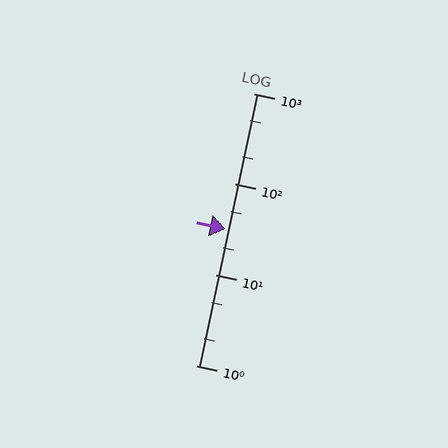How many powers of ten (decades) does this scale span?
The scale spans 3 decades, from 1 to 1000.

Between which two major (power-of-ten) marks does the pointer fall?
The pointer is between 10 and 100.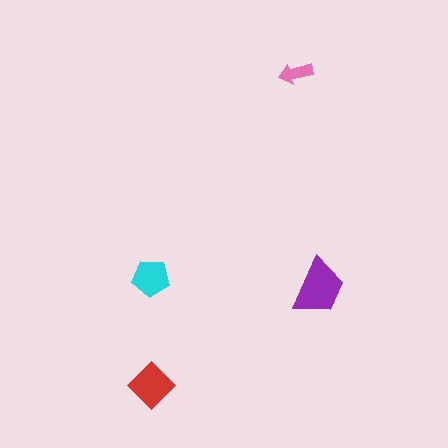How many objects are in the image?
There are 4 objects in the image.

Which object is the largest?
The purple trapezoid.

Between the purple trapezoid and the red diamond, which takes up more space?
The purple trapezoid.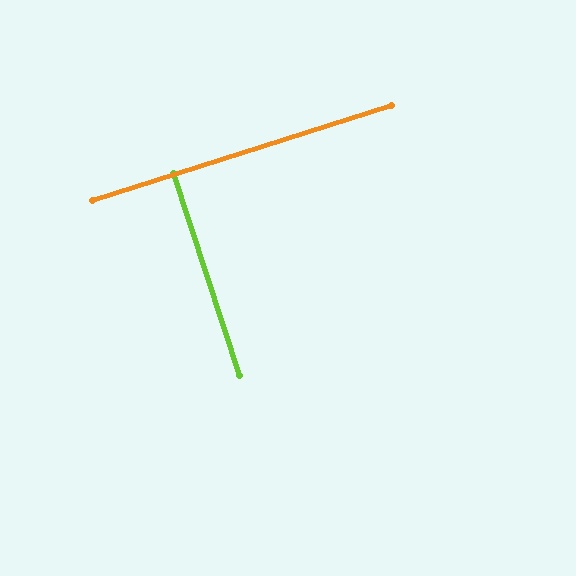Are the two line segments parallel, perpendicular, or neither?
Perpendicular — they meet at approximately 89°.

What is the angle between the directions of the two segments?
Approximately 89 degrees.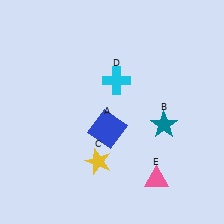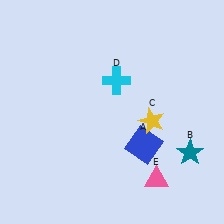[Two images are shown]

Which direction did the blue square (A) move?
The blue square (A) moved right.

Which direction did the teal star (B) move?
The teal star (B) moved down.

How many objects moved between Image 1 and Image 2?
3 objects moved between the two images.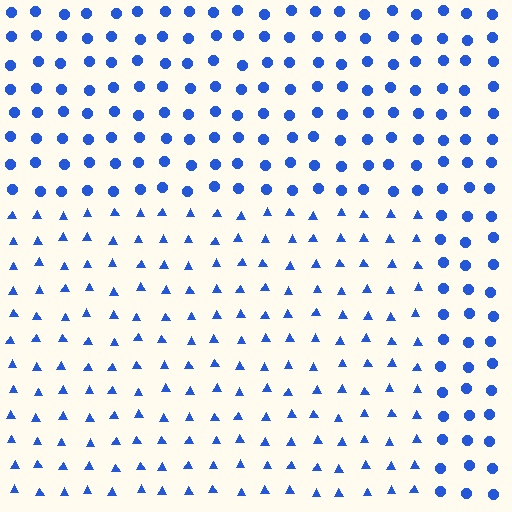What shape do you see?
I see a rectangle.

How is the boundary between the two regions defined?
The boundary is defined by a change in element shape: triangles inside vs. circles outside. All elements share the same color and spacing.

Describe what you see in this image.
The image is filled with small blue elements arranged in a uniform grid. A rectangle-shaped region contains triangles, while the surrounding area contains circles. The boundary is defined purely by the change in element shape.